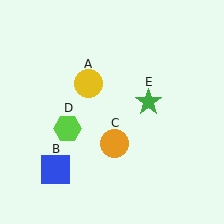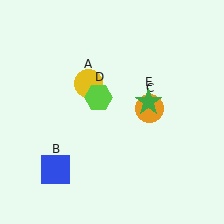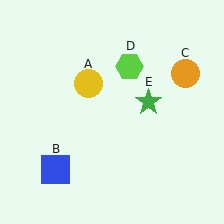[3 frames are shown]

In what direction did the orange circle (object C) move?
The orange circle (object C) moved up and to the right.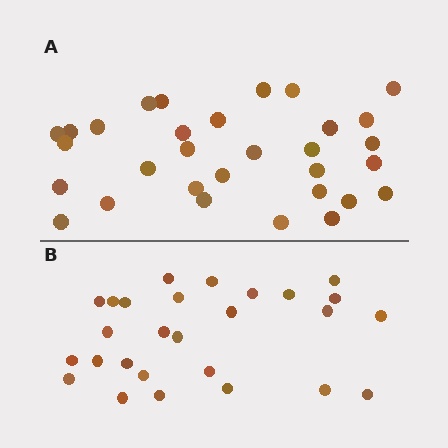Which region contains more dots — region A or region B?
Region A (the top region) has more dots.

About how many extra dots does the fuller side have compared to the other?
Region A has about 4 more dots than region B.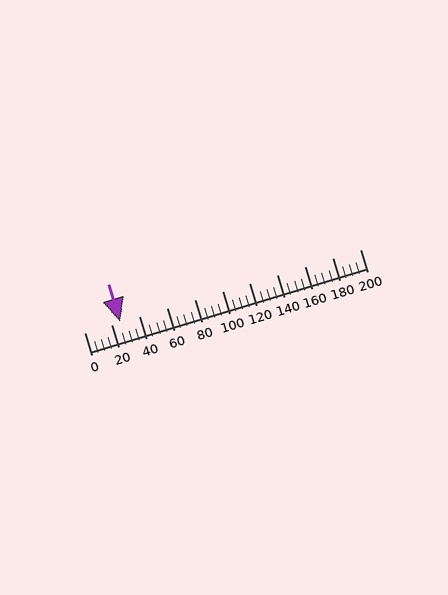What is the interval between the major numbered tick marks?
The major tick marks are spaced 20 units apart.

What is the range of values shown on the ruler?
The ruler shows values from 0 to 200.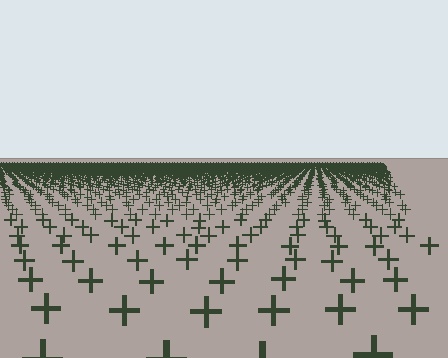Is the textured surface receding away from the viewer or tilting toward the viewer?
The surface is receding away from the viewer. Texture elements get smaller and denser toward the top.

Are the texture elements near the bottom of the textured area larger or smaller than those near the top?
Larger. Near the bottom, elements are closer to the viewer and appear at a bigger on-screen size.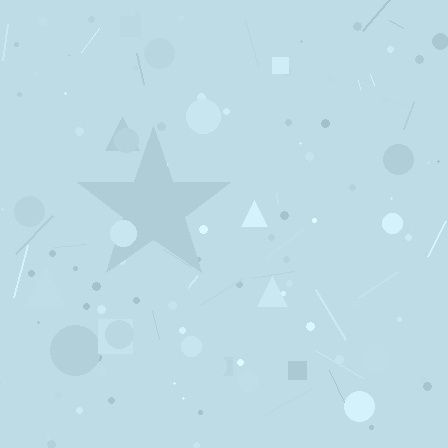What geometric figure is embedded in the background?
A star is embedded in the background.